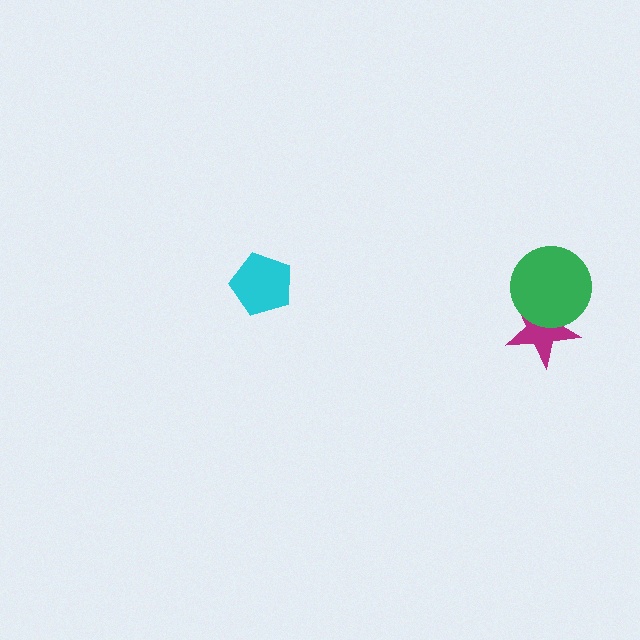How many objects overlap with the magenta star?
1 object overlaps with the magenta star.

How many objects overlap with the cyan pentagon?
0 objects overlap with the cyan pentagon.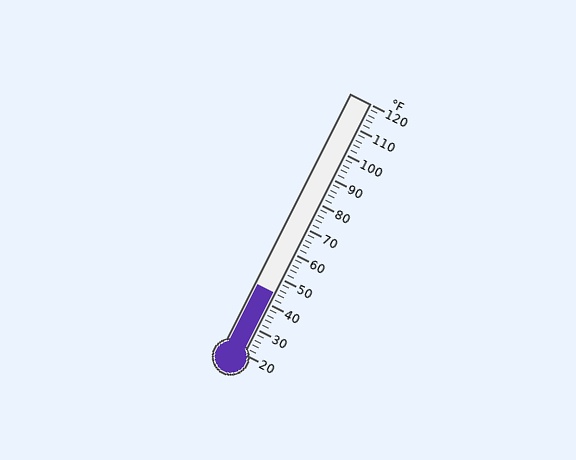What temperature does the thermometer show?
The thermometer shows approximately 44°F.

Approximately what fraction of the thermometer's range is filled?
The thermometer is filled to approximately 25% of its range.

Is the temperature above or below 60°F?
The temperature is below 60°F.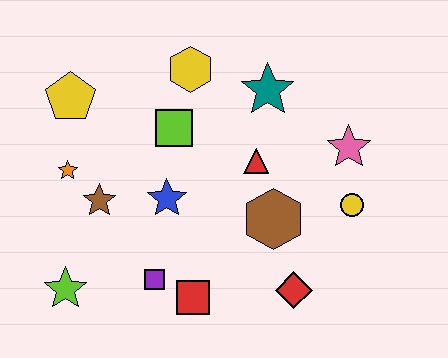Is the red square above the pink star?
No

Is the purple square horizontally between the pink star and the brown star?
Yes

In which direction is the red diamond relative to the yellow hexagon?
The red diamond is below the yellow hexagon.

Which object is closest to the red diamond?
The brown hexagon is closest to the red diamond.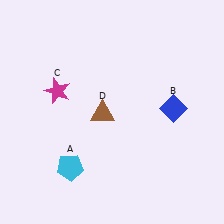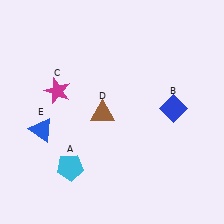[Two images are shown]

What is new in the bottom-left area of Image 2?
A blue triangle (E) was added in the bottom-left area of Image 2.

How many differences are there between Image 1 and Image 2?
There is 1 difference between the two images.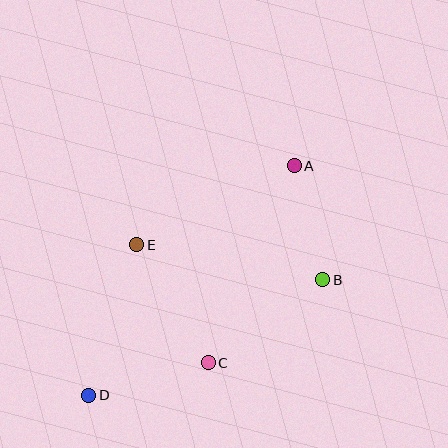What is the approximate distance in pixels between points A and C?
The distance between A and C is approximately 215 pixels.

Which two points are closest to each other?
Points A and B are closest to each other.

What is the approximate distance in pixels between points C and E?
The distance between C and E is approximately 137 pixels.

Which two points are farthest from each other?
Points A and D are farthest from each other.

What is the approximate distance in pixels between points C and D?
The distance between C and D is approximately 124 pixels.